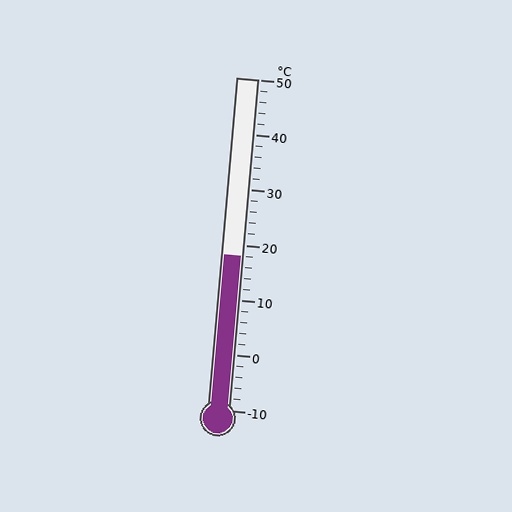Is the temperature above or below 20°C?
The temperature is below 20°C.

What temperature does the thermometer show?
The thermometer shows approximately 18°C.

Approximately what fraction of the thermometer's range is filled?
The thermometer is filled to approximately 45% of its range.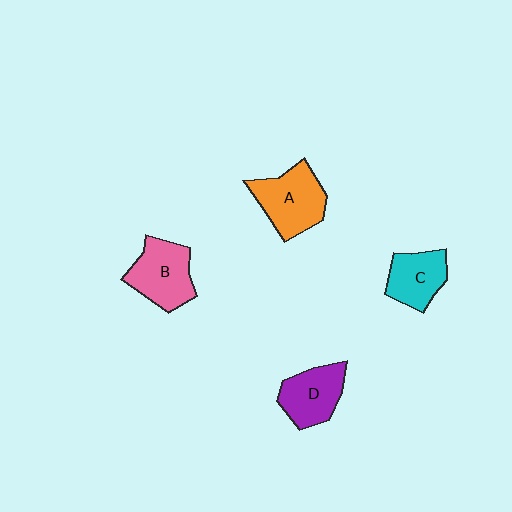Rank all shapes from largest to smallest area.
From largest to smallest: A (orange), B (pink), D (purple), C (cyan).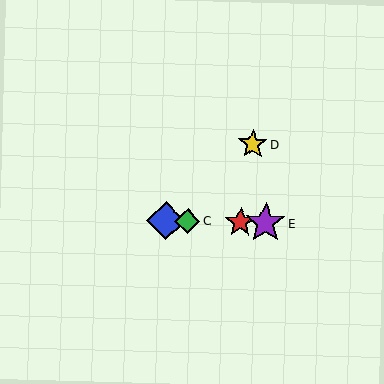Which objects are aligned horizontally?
Objects A, B, C, E are aligned horizontally.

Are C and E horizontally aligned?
Yes, both are at y≈221.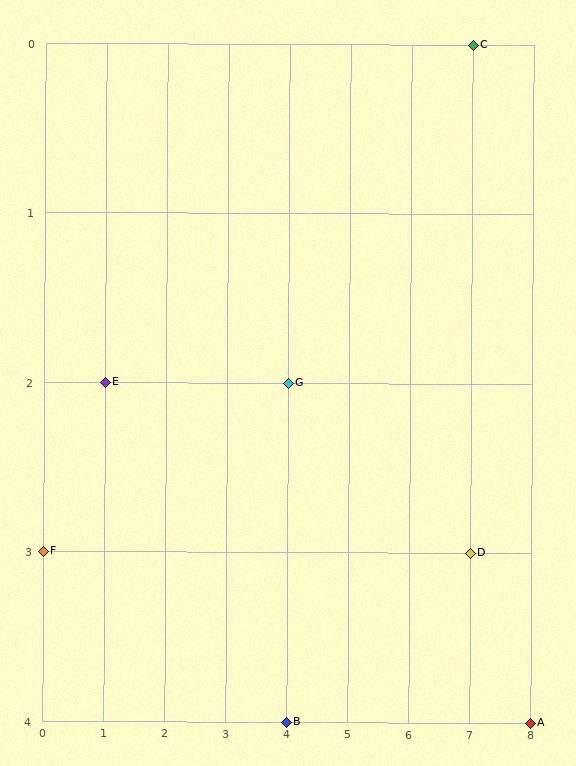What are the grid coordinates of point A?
Point A is at grid coordinates (8, 4).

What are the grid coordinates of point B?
Point B is at grid coordinates (4, 4).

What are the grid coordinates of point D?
Point D is at grid coordinates (7, 3).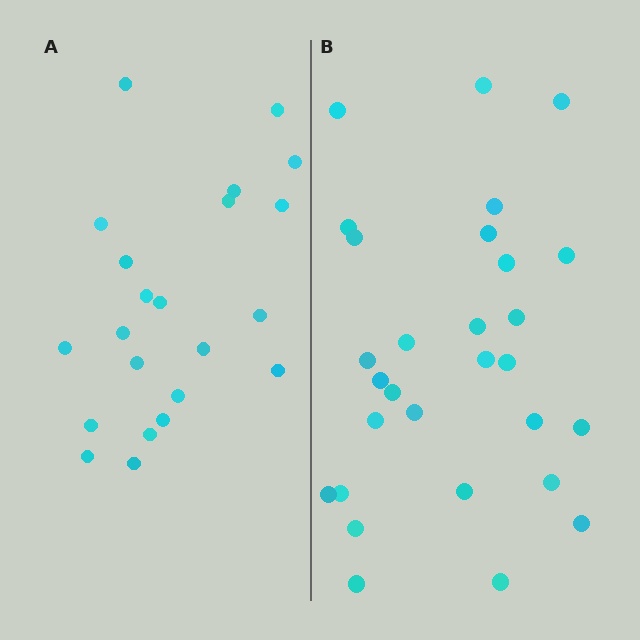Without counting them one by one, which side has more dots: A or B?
Region B (the right region) has more dots.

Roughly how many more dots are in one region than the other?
Region B has roughly 8 or so more dots than region A.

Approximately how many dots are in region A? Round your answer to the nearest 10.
About 20 dots. (The exact count is 22, which rounds to 20.)